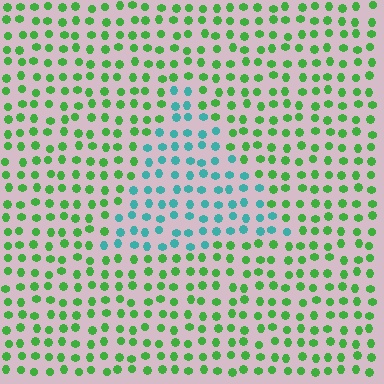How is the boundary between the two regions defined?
The boundary is defined purely by a slight shift in hue (about 57 degrees). Spacing, size, and orientation are identical on both sides.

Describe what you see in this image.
The image is filled with small green elements in a uniform arrangement. A triangle-shaped region is visible where the elements are tinted to a slightly different hue, forming a subtle color boundary.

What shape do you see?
I see a triangle.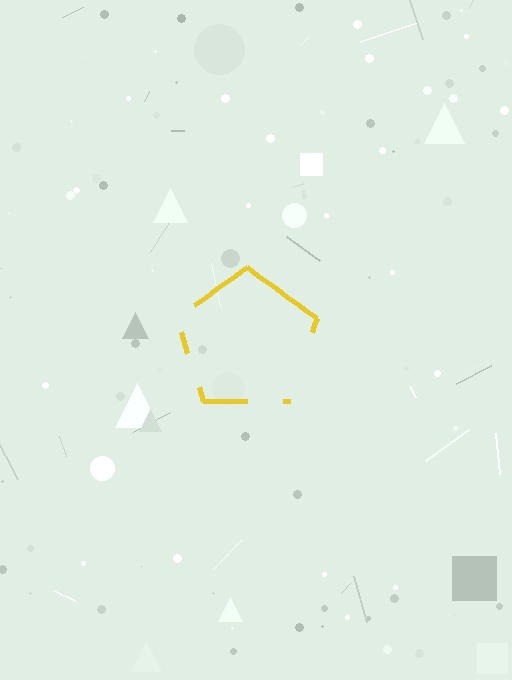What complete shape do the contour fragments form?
The contour fragments form a pentagon.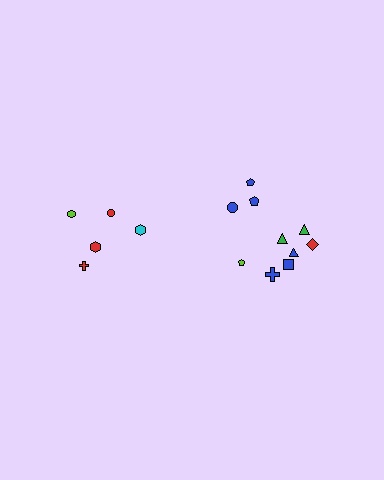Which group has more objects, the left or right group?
The right group.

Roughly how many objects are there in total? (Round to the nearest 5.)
Roughly 15 objects in total.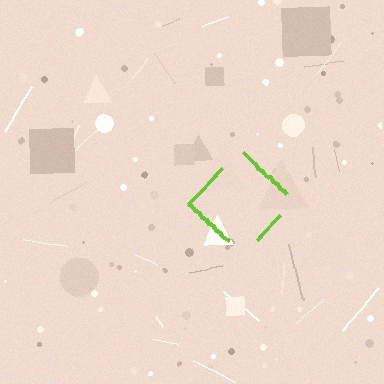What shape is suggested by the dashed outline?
The dashed outline suggests a diamond.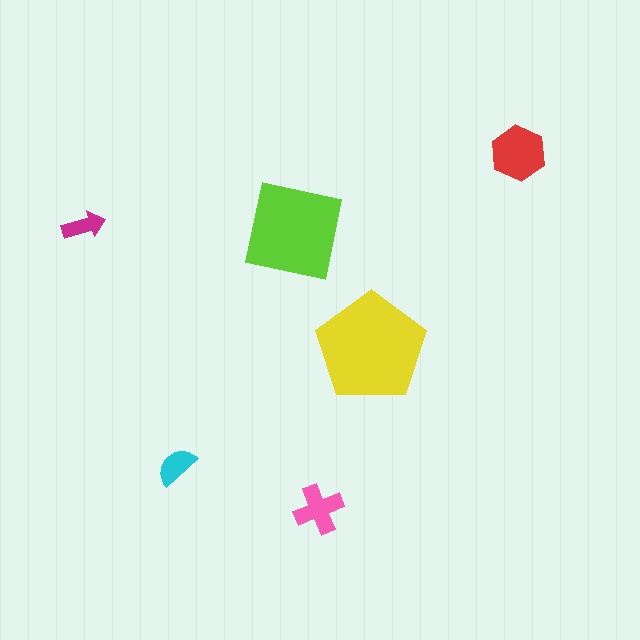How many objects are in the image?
There are 6 objects in the image.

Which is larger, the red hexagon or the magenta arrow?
The red hexagon.